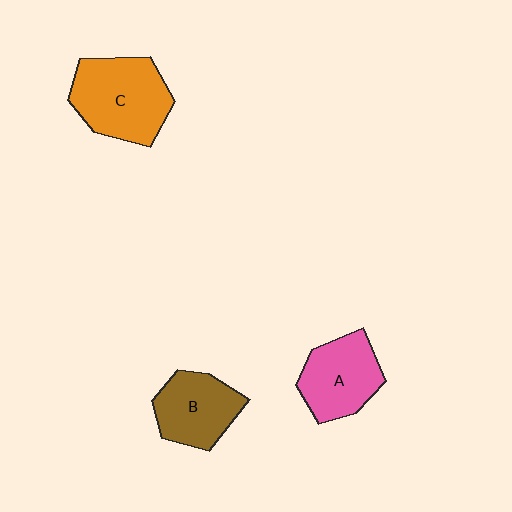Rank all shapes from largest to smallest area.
From largest to smallest: C (orange), A (pink), B (brown).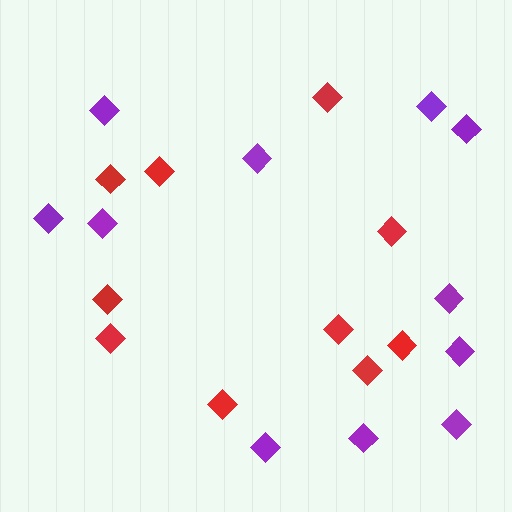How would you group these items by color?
There are 2 groups: one group of red diamonds (10) and one group of purple diamonds (11).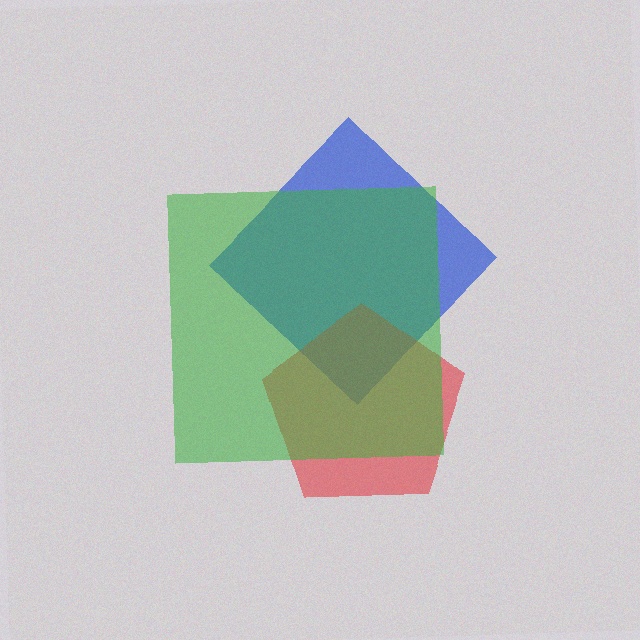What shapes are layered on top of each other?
The layered shapes are: a blue diamond, a red pentagon, a green square.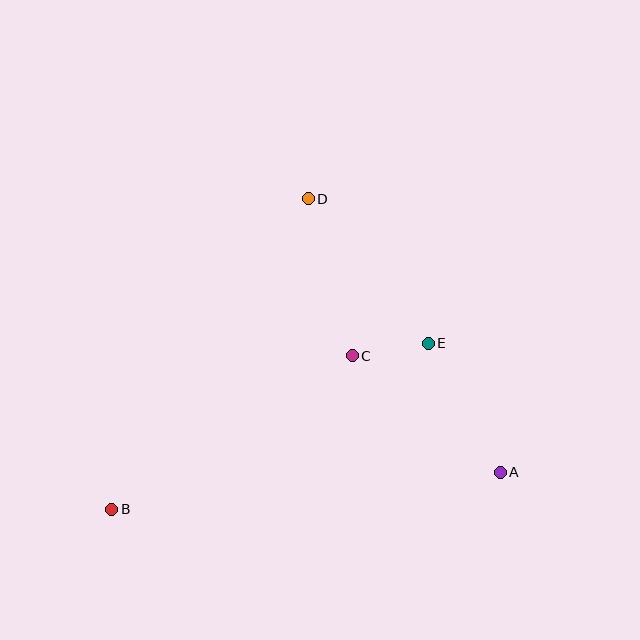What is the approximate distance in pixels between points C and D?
The distance between C and D is approximately 163 pixels.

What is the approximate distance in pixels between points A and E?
The distance between A and E is approximately 148 pixels.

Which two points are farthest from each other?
Points A and B are farthest from each other.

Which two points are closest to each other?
Points C and E are closest to each other.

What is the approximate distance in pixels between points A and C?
The distance between A and C is approximately 188 pixels.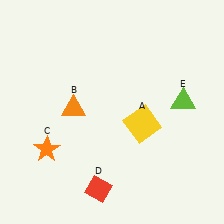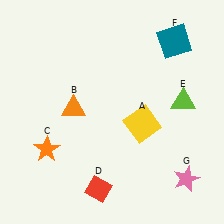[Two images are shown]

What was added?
A teal square (F), a pink star (G) were added in Image 2.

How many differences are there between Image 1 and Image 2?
There are 2 differences between the two images.